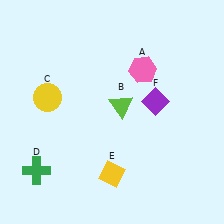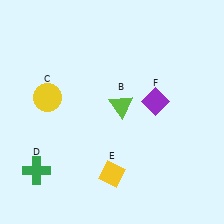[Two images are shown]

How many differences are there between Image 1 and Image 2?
There is 1 difference between the two images.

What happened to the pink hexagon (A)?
The pink hexagon (A) was removed in Image 2. It was in the top-right area of Image 1.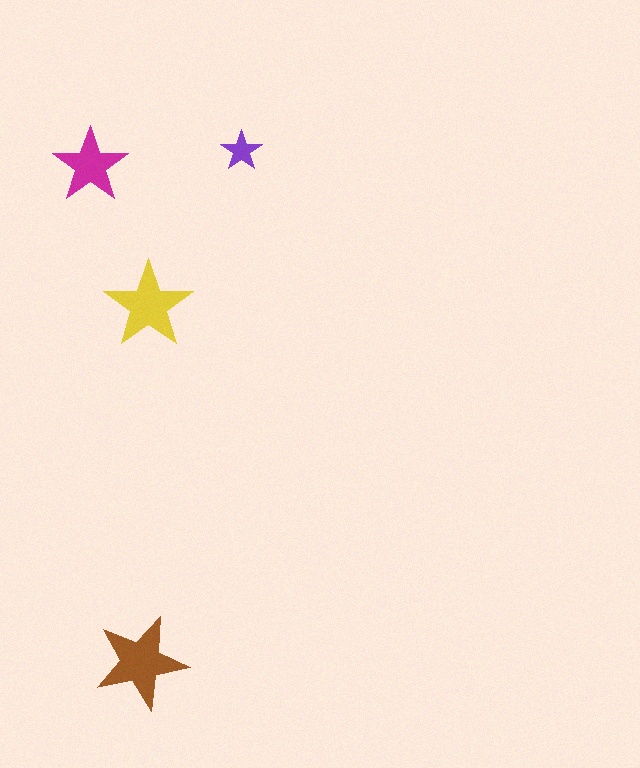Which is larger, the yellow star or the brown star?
The brown one.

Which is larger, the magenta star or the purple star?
The magenta one.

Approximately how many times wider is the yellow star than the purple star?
About 2 times wider.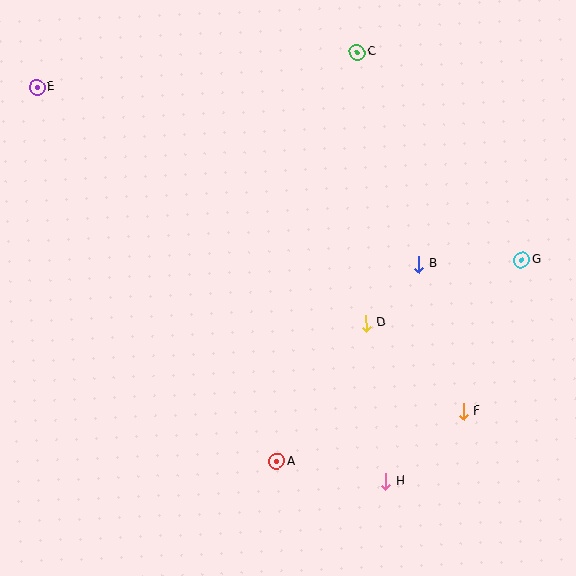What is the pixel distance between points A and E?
The distance between A and E is 444 pixels.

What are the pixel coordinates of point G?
Point G is at (522, 260).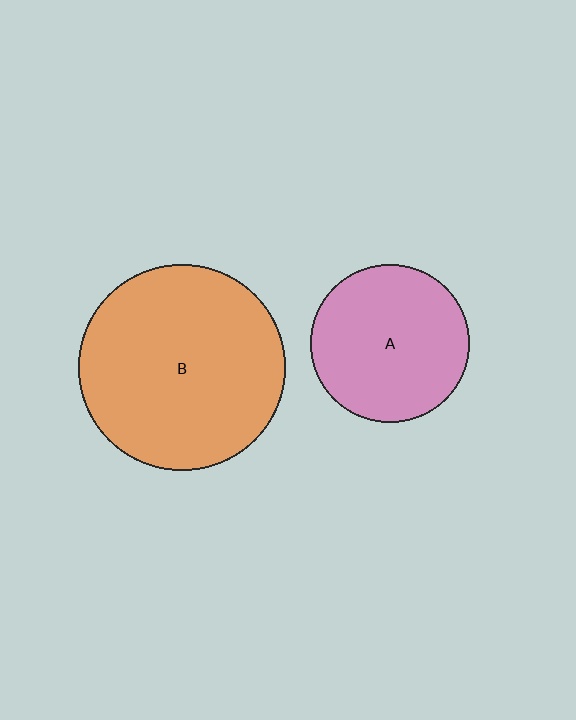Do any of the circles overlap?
No, none of the circles overlap.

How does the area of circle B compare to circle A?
Approximately 1.7 times.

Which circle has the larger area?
Circle B (orange).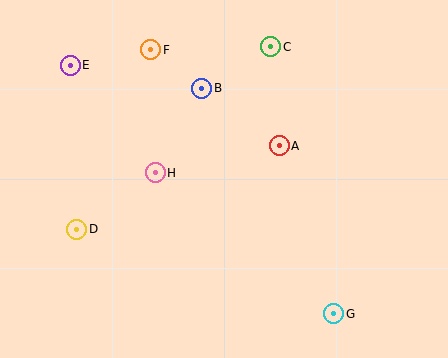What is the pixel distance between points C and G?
The distance between C and G is 274 pixels.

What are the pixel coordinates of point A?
Point A is at (279, 146).